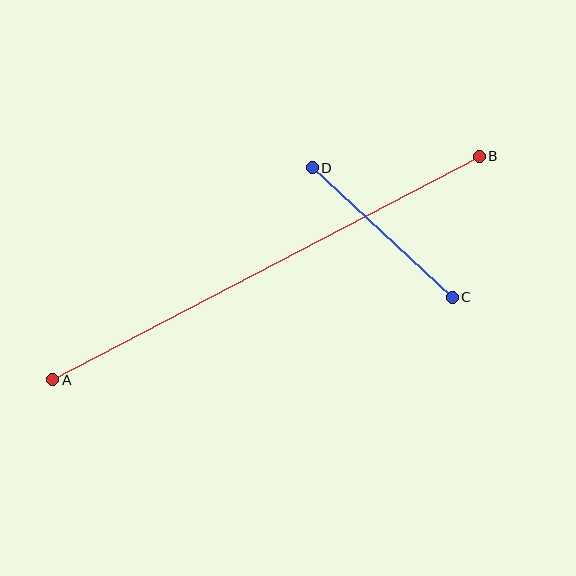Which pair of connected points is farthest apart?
Points A and B are farthest apart.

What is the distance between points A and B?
The distance is approximately 482 pixels.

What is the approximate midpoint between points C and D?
The midpoint is at approximately (382, 232) pixels.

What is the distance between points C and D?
The distance is approximately 191 pixels.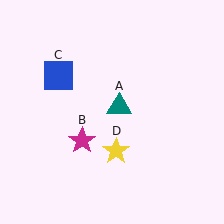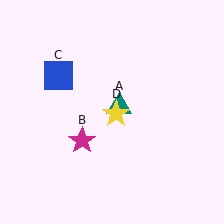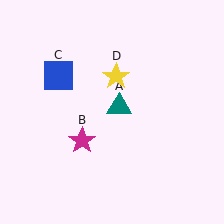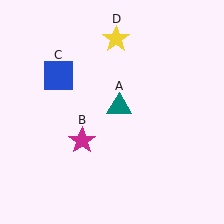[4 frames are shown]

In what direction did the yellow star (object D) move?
The yellow star (object D) moved up.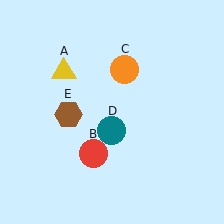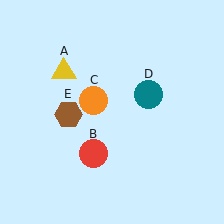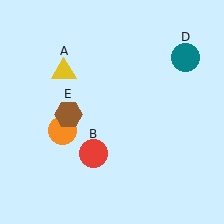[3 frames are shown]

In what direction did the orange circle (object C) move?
The orange circle (object C) moved down and to the left.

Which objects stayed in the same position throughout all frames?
Yellow triangle (object A) and red circle (object B) and brown hexagon (object E) remained stationary.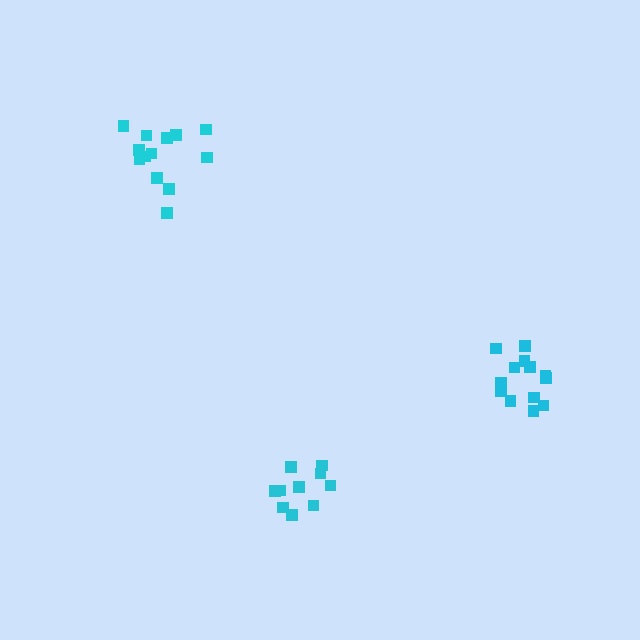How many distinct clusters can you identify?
There are 3 distinct clusters.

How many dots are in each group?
Group 1: 10 dots, Group 2: 13 dots, Group 3: 13 dots (36 total).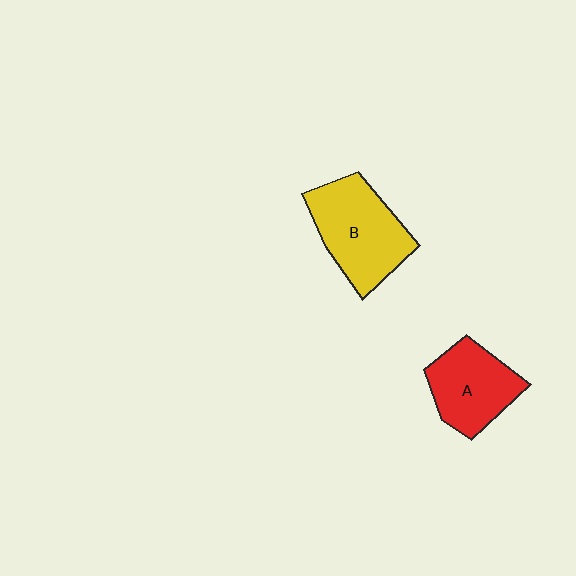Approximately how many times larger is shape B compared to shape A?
Approximately 1.3 times.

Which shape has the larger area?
Shape B (yellow).